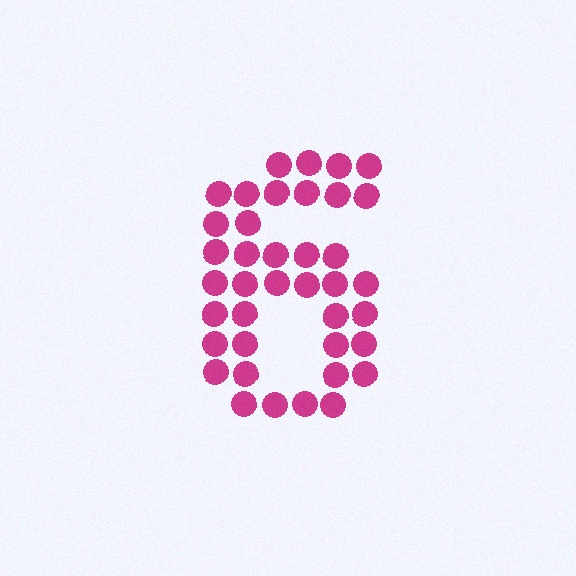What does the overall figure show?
The overall figure shows the digit 6.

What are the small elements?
The small elements are circles.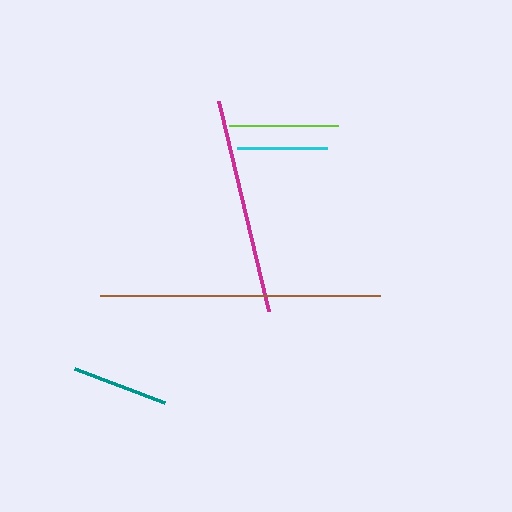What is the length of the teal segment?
The teal segment is approximately 97 pixels long.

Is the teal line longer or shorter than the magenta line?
The magenta line is longer than the teal line.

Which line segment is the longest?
The brown line is the longest at approximately 280 pixels.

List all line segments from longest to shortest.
From longest to shortest: brown, magenta, lime, teal, cyan.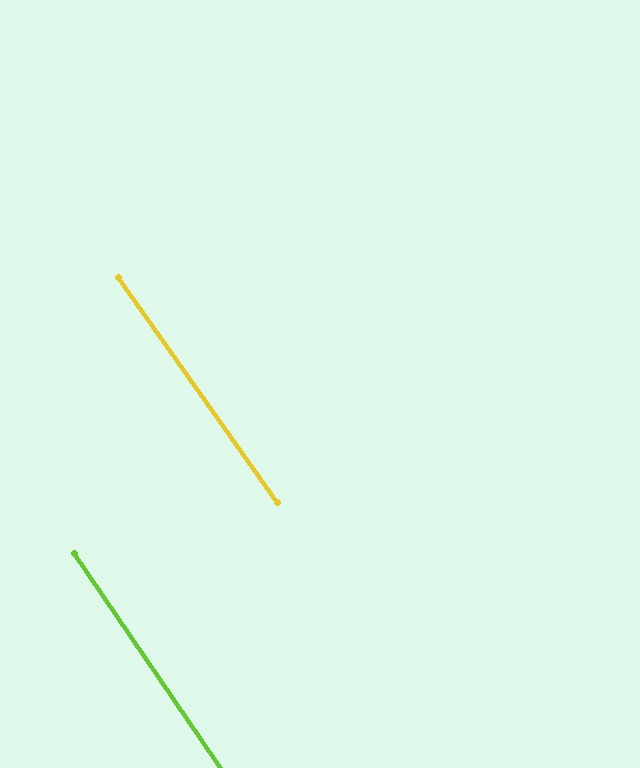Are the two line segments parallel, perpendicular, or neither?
Parallel — their directions differ by only 0.8°.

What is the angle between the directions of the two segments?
Approximately 1 degree.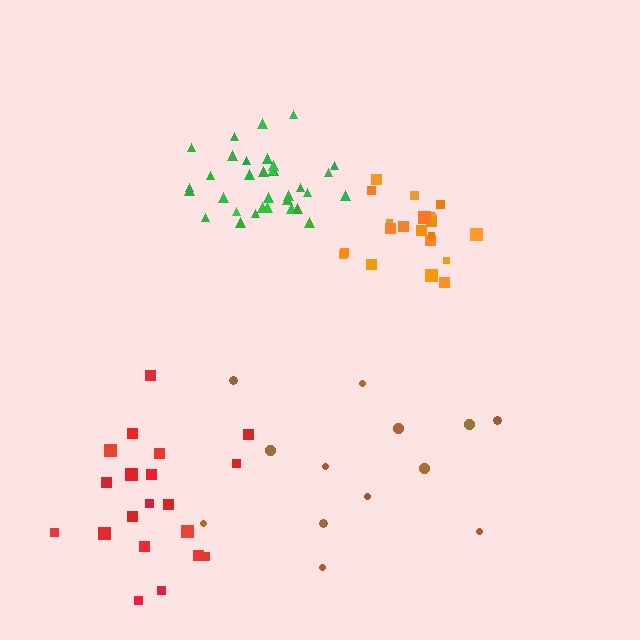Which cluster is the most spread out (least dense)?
Brown.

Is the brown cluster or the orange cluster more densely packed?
Orange.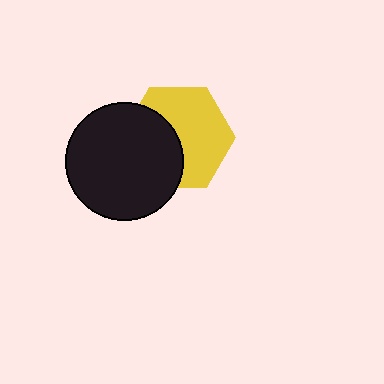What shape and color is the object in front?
The object in front is a black circle.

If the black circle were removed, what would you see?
You would see the complete yellow hexagon.